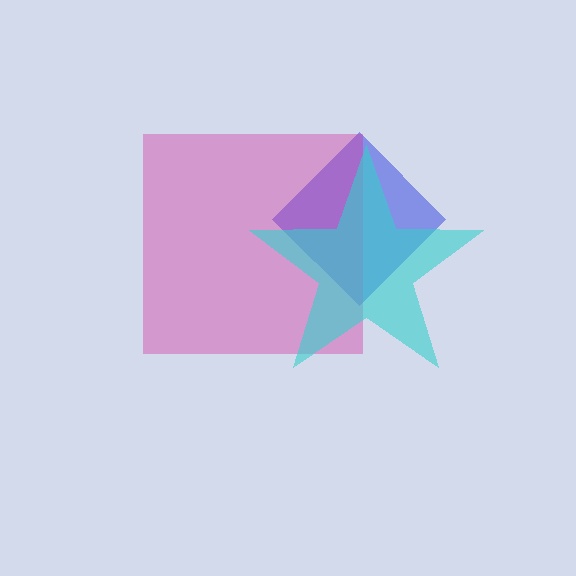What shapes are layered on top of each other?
The layered shapes are: a blue diamond, a magenta square, a cyan star.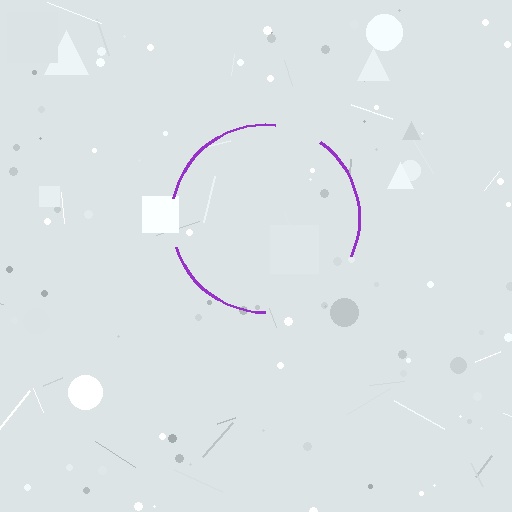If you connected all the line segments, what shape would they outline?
They would outline a circle.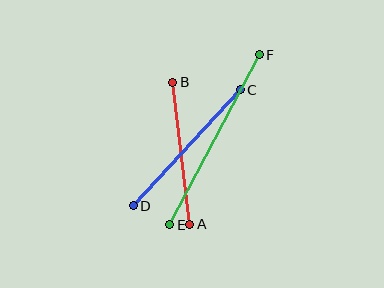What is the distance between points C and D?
The distance is approximately 158 pixels.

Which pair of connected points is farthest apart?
Points E and F are farthest apart.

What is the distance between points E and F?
The distance is approximately 192 pixels.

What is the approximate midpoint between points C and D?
The midpoint is at approximately (187, 148) pixels.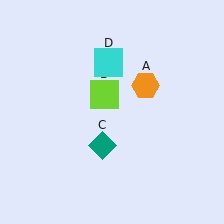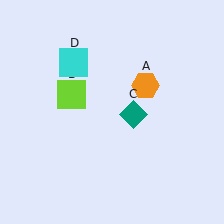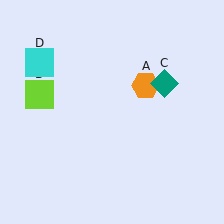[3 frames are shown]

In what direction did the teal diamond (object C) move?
The teal diamond (object C) moved up and to the right.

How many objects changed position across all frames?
3 objects changed position: lime square (object B), teal diamond (object C), cyan square (object D).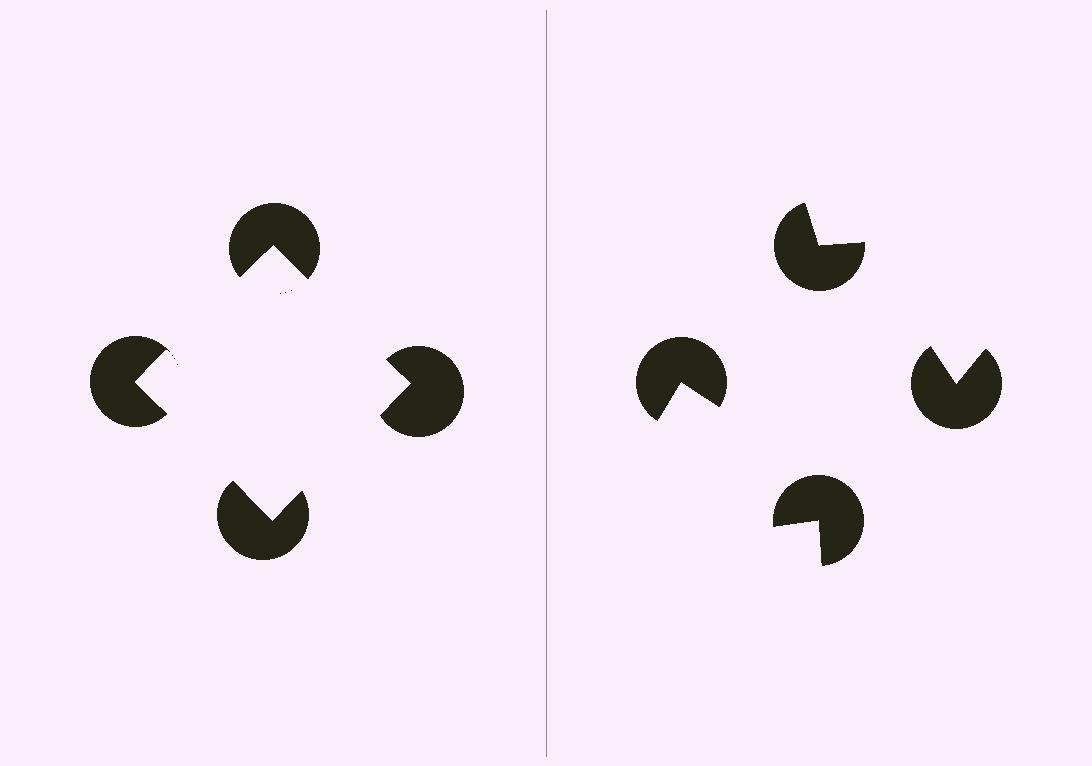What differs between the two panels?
The pac-man discs are positioned identically on both sides; only the wedge orientations differ. On the left they align to a square; on the right they are misaligned.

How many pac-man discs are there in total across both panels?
8 — 4 on each side.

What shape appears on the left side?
An illusory square.